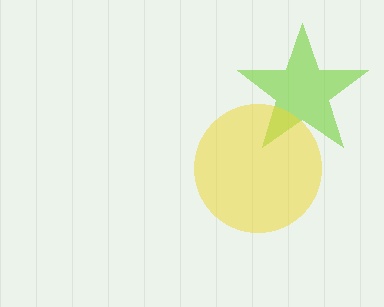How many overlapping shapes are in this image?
There are 2 overlapping shapes in the image.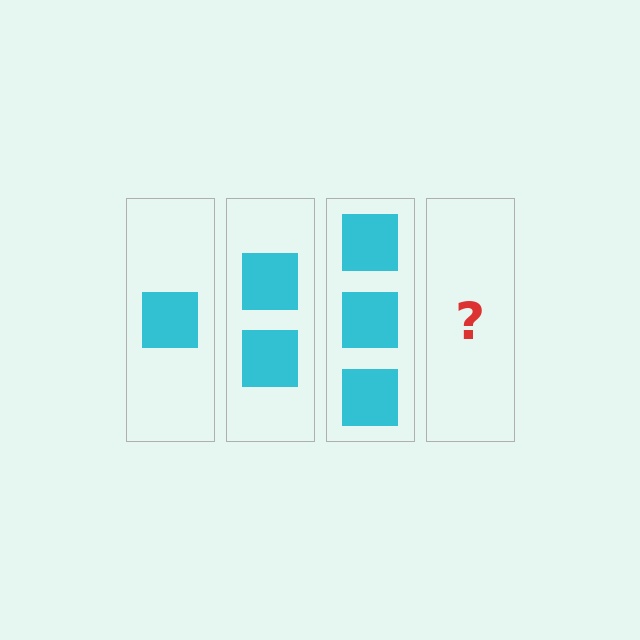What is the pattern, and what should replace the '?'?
The pattern is that each step adds one more square. The '?' should be 4 squares.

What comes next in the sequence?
The next element should be 4 squares.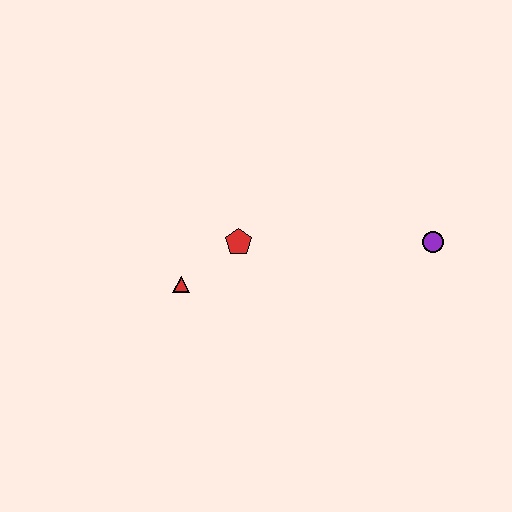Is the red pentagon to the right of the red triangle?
Yes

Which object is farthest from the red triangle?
The purple circle is farthest from the red triangle.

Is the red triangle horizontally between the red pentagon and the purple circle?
No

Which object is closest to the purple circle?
The red pentagon is closest to the purple circle.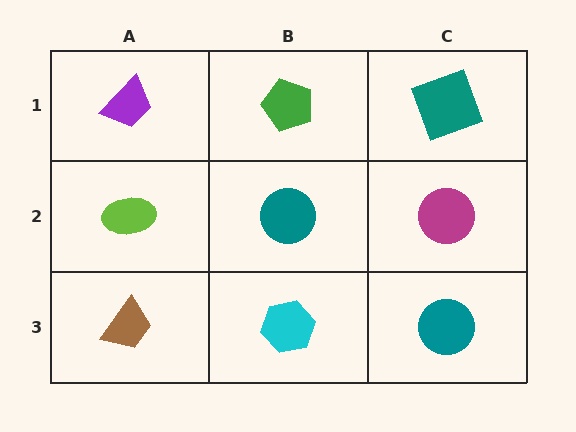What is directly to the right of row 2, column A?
A teal circle.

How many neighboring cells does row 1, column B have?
3.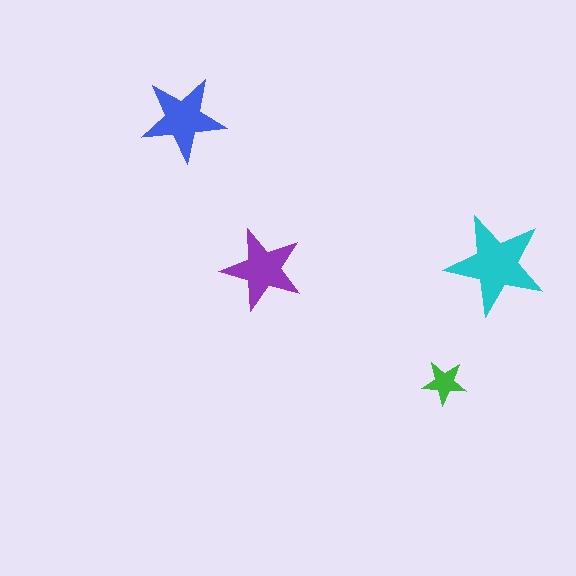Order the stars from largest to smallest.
the cyan one, the blue one, the purple one, the green one.